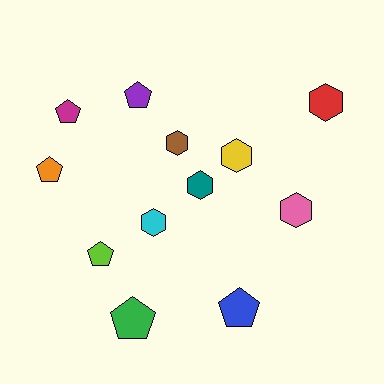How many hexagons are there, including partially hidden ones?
There are 6 hexagons.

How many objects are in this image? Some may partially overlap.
There are 12 objects.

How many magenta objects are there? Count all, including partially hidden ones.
There is 1 magenta object.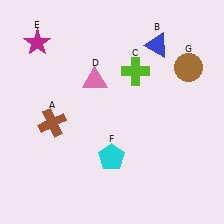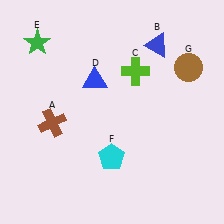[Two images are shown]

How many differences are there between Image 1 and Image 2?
There are 2 differences between the two images.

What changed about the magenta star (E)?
In Image 1, E is magenta. In Image 2, it changed to green.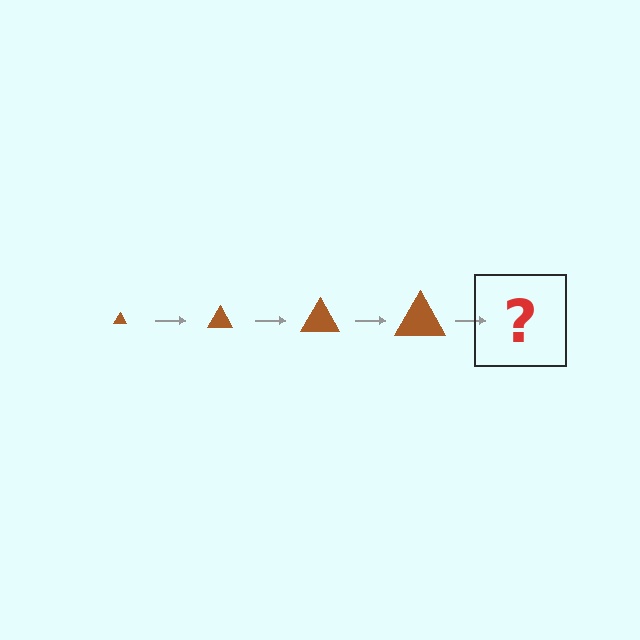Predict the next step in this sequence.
The next step is a brown triangle, larger than the previous one.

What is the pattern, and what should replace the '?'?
The pattern is that the triangle gets progressively larger each step. The '?' should be a brown triangle, larger than the previous one.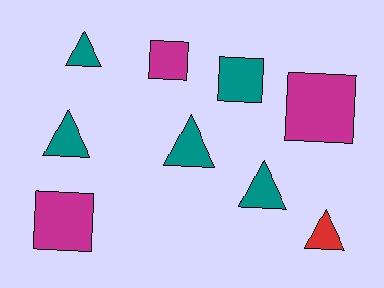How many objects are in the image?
There are 9 objects.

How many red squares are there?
There are no red squares.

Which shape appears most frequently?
Triangle, with 5 objects.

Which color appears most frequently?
Teal, with 5 objects.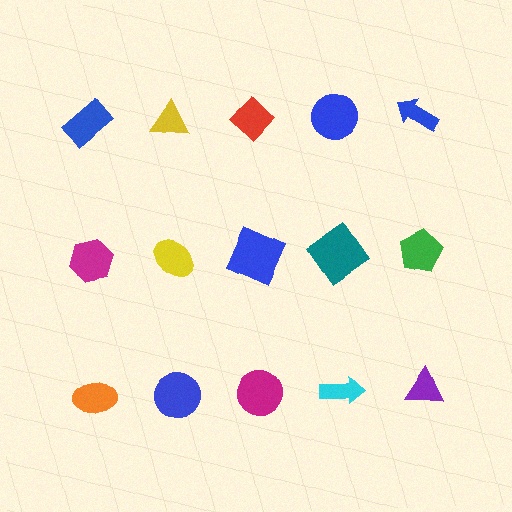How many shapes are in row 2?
5 shapes.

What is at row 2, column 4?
A teal diamond.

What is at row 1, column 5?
A blue arrow.